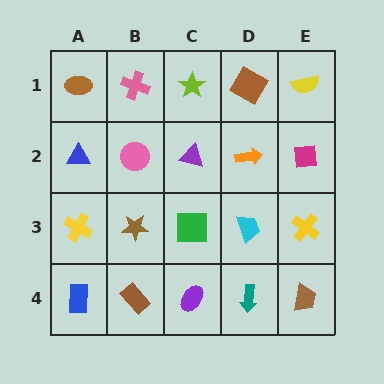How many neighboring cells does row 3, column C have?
4.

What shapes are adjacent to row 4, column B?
A brown star (row 3, column B), a blue rectangle (row 4, column A), a purple ellipse (row 4, column C).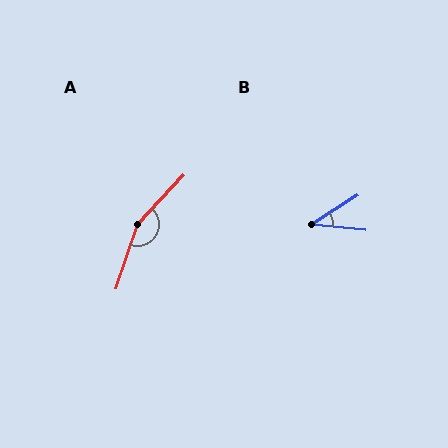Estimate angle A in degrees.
Approximately 155 degrees.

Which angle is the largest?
A, at approximately 155 degrees.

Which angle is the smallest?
B, at approximately 38 degrees.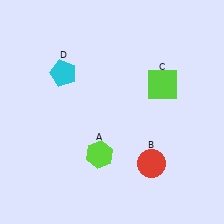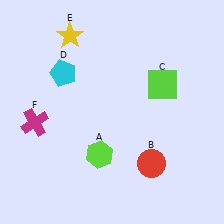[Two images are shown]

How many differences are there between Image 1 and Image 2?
There are 2 differences between the two images.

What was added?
A yellow star (E), a magenta cross (F) were added in Image 2.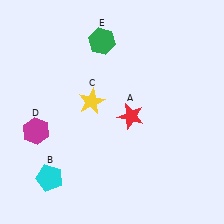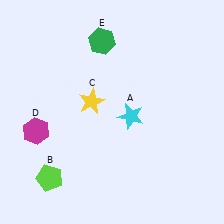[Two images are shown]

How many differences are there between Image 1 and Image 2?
There are 2 differences between the two images.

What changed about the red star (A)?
In Image 1, A is red. In Image 2, it changed to cyan.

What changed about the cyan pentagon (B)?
In Image 1, B is cyan. In Image 2, it changed to lime.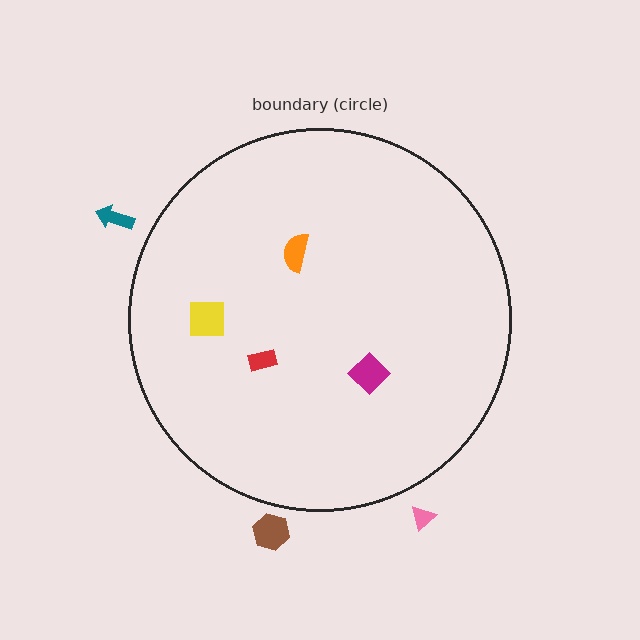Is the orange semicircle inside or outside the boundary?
Inside.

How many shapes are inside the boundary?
4 inside, 3 outside.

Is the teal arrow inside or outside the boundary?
Outside.